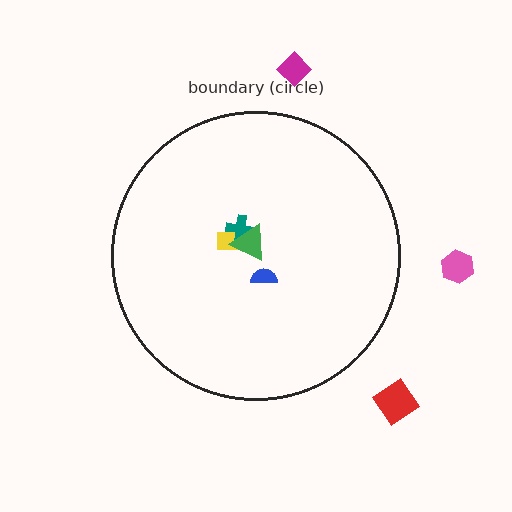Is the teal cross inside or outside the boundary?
Inside.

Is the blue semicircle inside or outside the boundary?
Inside.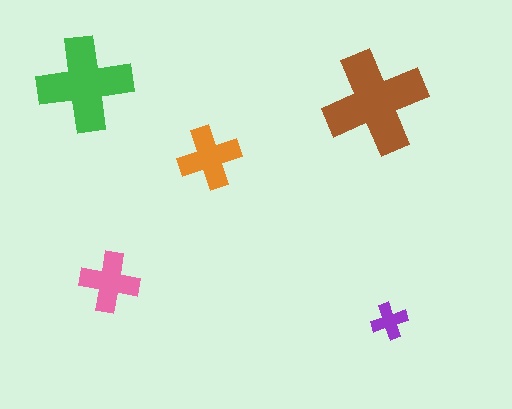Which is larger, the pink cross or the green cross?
The green one.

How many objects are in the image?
There are 5 objects in the image.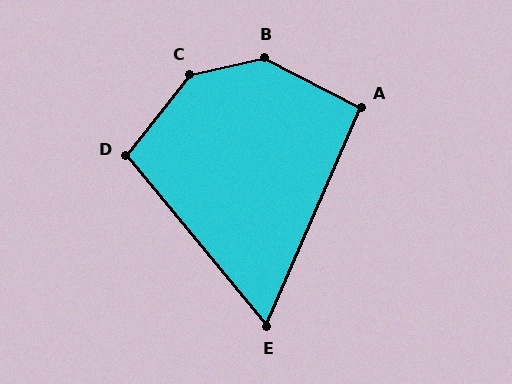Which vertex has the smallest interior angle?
E, at approximately 63 degrees.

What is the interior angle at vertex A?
Approximately 94 degrees (approximately right).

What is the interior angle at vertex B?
Approximately 140 degrees (obtuse).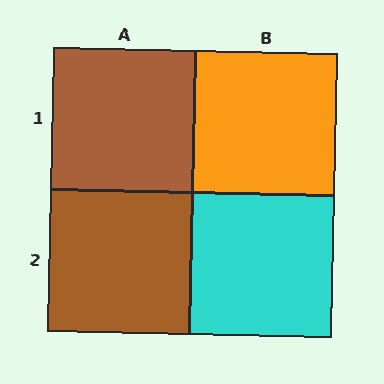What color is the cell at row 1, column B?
Orange.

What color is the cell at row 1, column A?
Brown.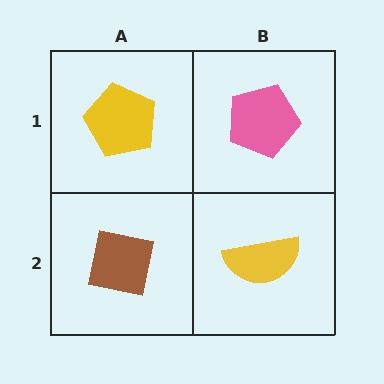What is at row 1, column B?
A pink pentagon.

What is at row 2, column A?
A brown square.